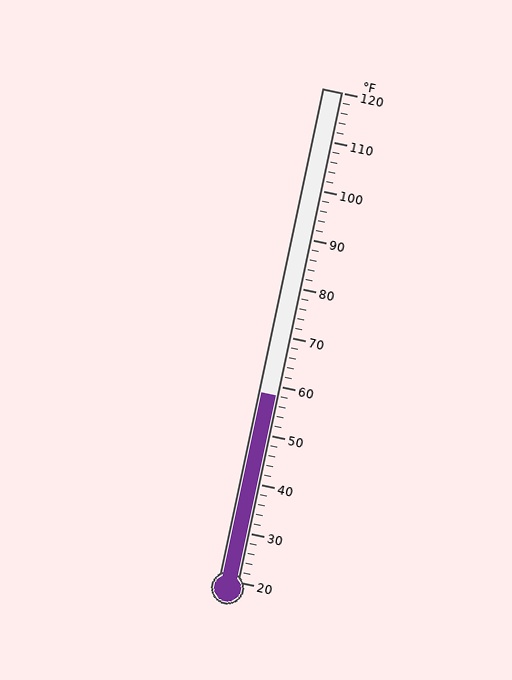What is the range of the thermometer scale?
The thermometer scale ranges from 20°F to 120°F.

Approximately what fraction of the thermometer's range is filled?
The thermometer is filled to approximately 40% of its range.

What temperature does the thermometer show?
The thermometer shows approximately 58°F.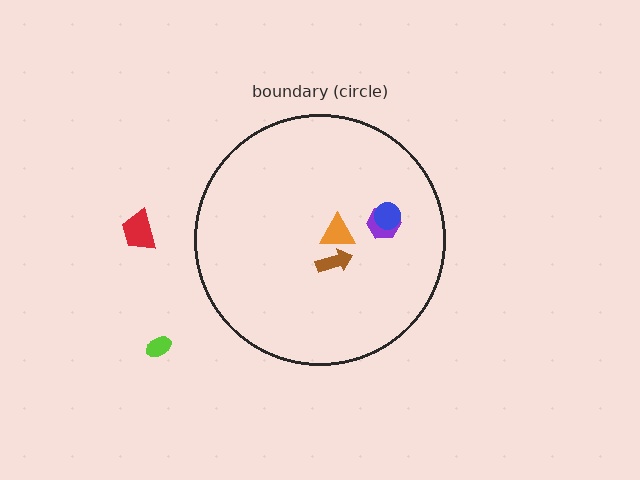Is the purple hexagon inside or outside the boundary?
Inside.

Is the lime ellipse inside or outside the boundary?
Outside.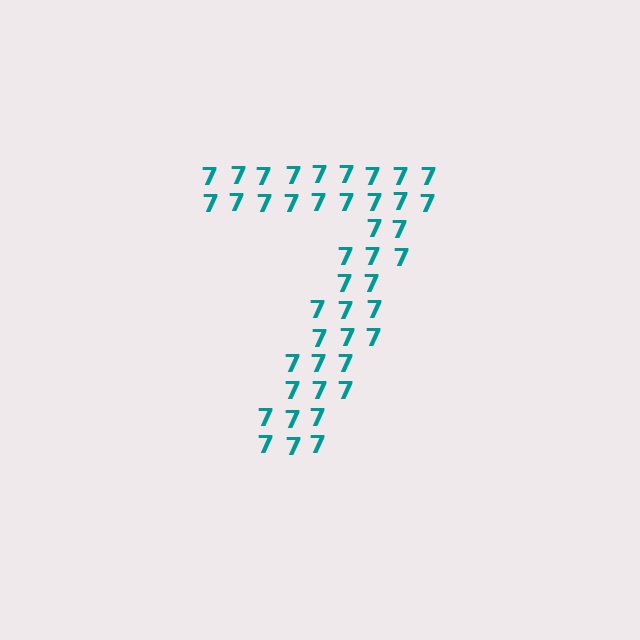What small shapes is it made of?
It is made of small digit 7's.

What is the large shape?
The large shape is the digit 7.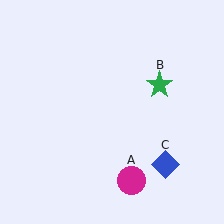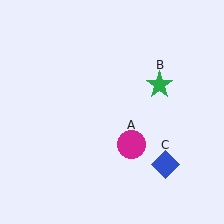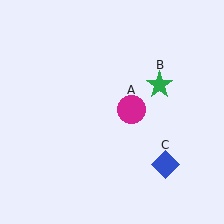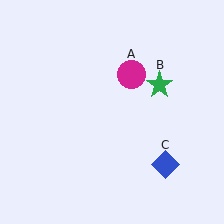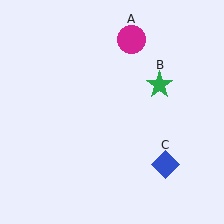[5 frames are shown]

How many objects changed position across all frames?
1 object changed position: magenta circle (object A).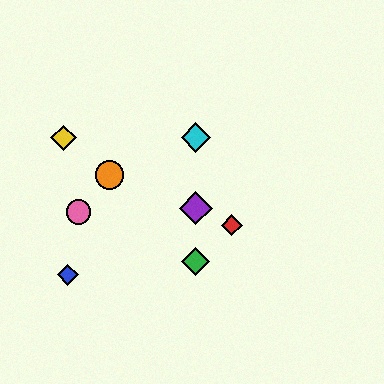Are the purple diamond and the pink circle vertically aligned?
No, the purple diamond is at x≈196 and the pink circle is at x≈78.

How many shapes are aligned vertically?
3 shapes (the green diamond, the purple diamond, the cyan diamond) are aligned vertically.